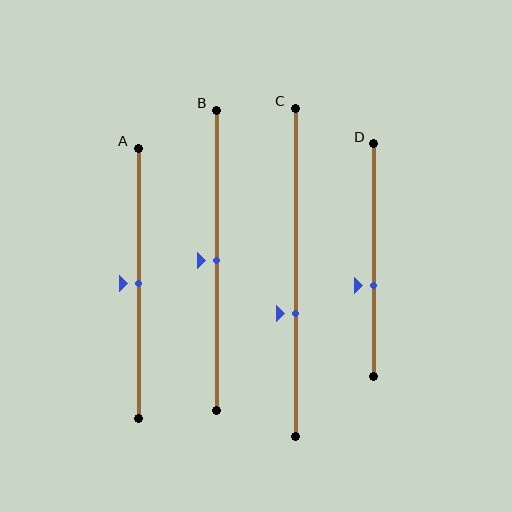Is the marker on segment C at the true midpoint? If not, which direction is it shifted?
No, the marker on segment C is shifted downward by about 12% of the segment length.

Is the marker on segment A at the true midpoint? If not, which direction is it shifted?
Yes, the marker on segment A is at the true midpoint.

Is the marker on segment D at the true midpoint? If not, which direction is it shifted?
No, the marker on segment D is shifted downward by about 11% of the segment length.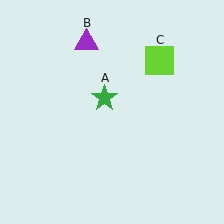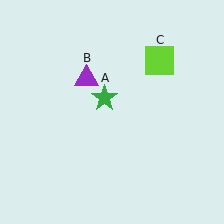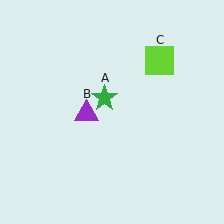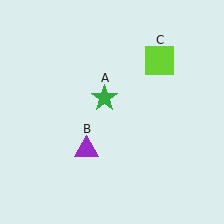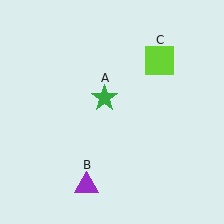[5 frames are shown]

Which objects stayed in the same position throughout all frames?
Green star (object A) and lime square (object C) remained stationary.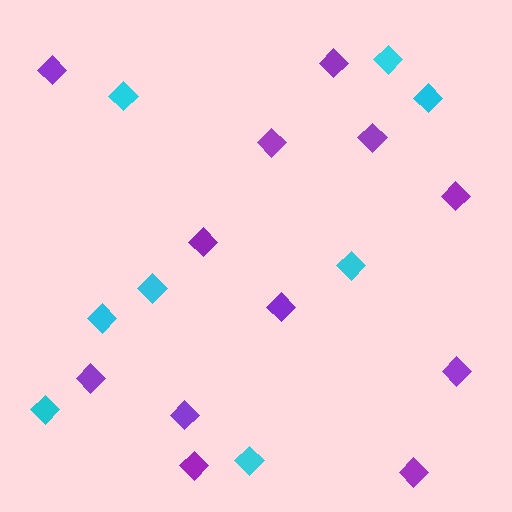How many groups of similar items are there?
There are 2 groups: one group of cyan diamonds (8) and one group of purple diamonds (12).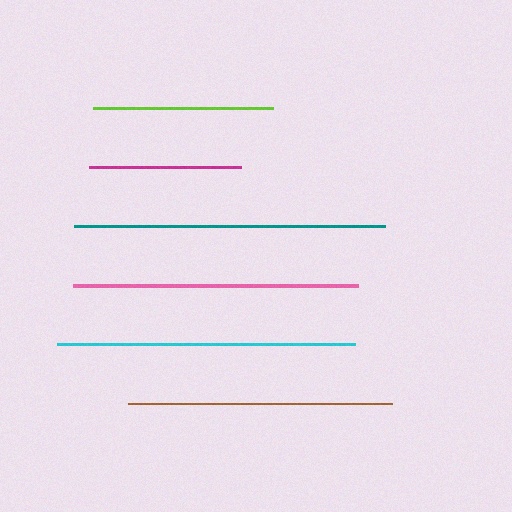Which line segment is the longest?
The teal line is the longest at approximately 311 pixels.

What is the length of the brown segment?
The brown segment is approximately 264 pixels long.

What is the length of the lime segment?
The lime segment is approximately 180 pixels long.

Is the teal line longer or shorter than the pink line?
The teal line is longer than the pink line.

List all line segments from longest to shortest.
From longest to shortest: teal, cyan, pink, brown, lime, magenta.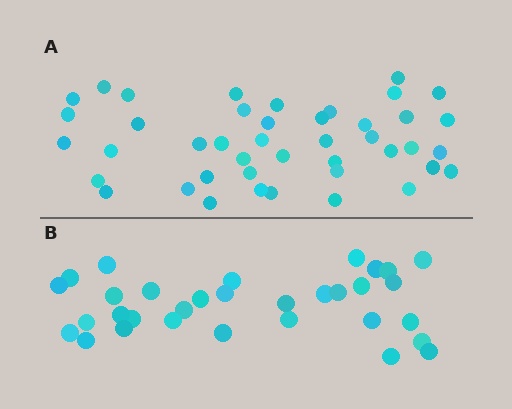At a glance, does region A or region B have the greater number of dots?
Region A (the top region) has more dots.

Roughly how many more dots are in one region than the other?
Region A has roughly 12 or so more dots than region B.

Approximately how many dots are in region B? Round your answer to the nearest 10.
About 30 dots. (The exact count is 32, which rounds to 30.)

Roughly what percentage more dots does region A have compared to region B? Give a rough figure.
About 35% more.